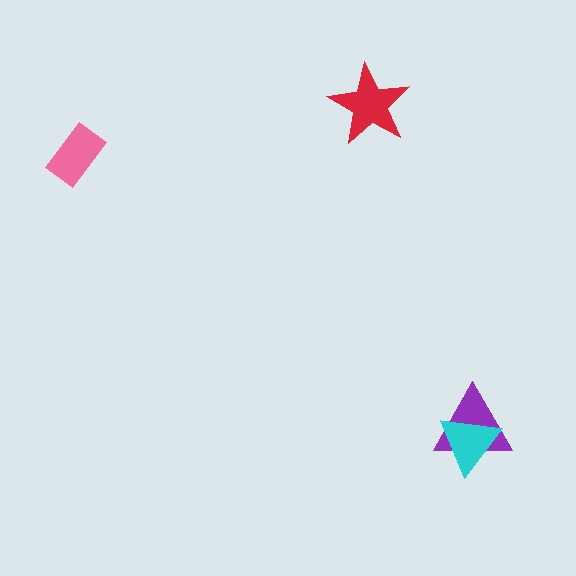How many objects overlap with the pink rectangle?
0 objects overlap with the pink rectangle.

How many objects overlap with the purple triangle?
1 object overlaps with the purple triangle.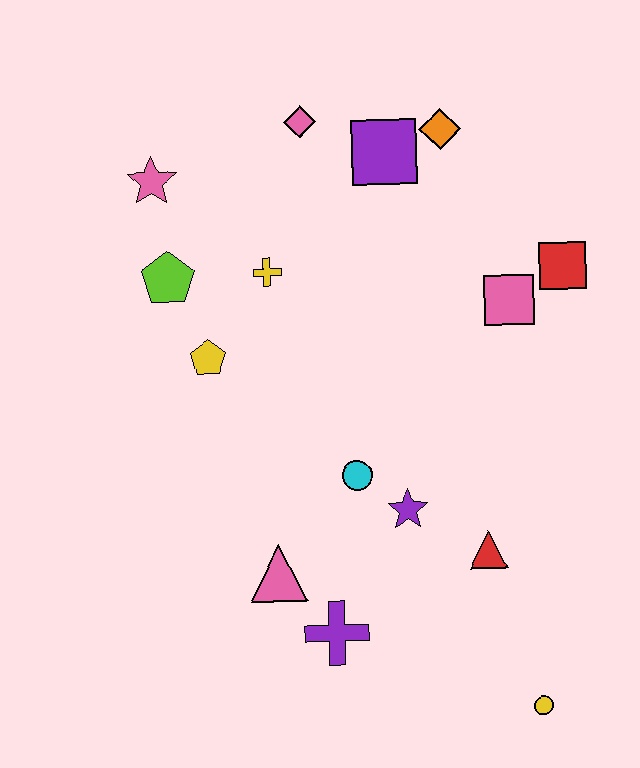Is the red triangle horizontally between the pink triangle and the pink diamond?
No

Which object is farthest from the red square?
The yellow circle is farthest from the red square.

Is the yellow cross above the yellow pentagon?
Yes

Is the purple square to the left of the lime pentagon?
No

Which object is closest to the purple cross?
The pink triangle is closest to the purple cross.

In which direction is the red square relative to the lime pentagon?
The red square is to the right of the lime pentagon.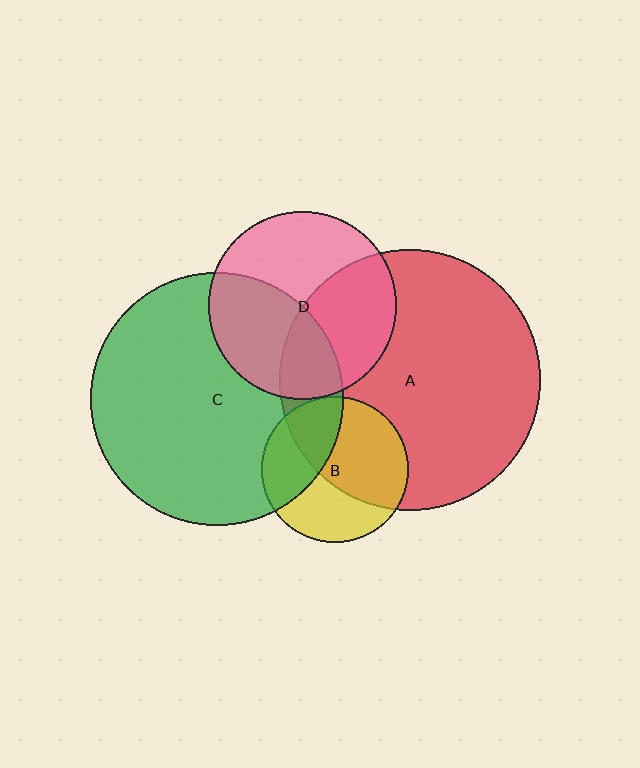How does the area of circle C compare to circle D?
Approximately 1.8 times.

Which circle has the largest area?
Circle A (red).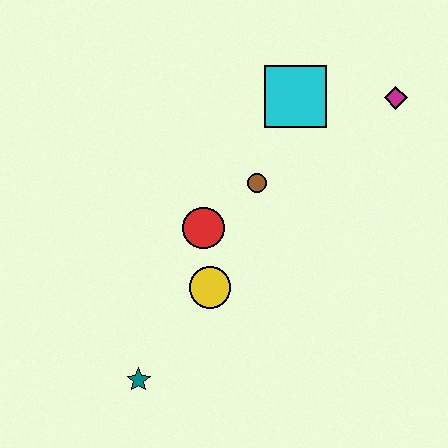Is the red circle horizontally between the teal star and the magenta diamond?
Yes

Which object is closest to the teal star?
The yellow circle is closest to the teal star.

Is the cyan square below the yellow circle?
No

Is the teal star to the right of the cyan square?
No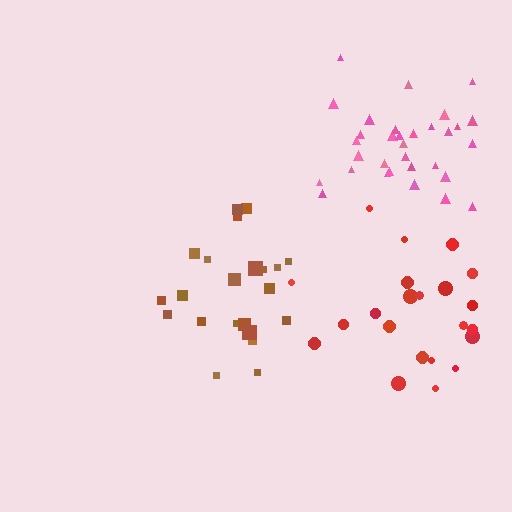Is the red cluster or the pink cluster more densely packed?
Pink.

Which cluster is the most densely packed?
Pink.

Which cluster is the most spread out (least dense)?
Red.